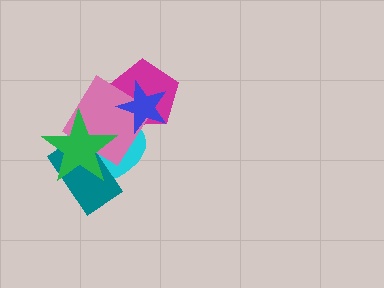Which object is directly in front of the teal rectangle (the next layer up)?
The pink diamond is directly in front of the teal rectangle.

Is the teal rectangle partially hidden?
Yes, it is partially covered by another shape.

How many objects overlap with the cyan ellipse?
5 objects overlap with the cyan ellipse.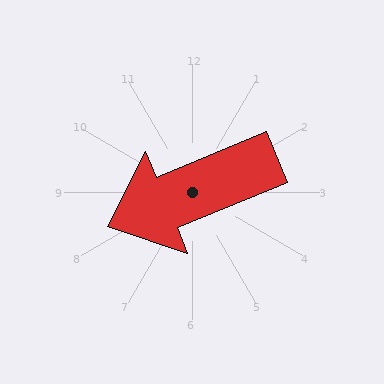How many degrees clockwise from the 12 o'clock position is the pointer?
Approximately 248 degrees.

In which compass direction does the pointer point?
West.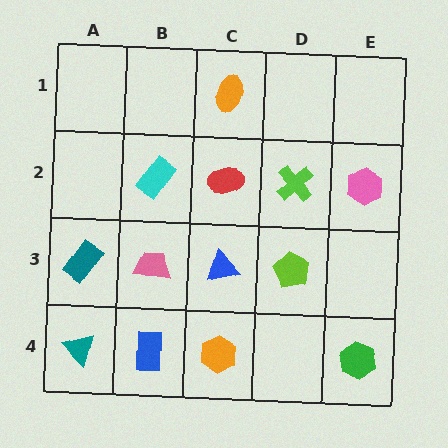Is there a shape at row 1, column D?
No, that cell is empty.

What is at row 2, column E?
A pink hexagon.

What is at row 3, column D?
A lime pentagon.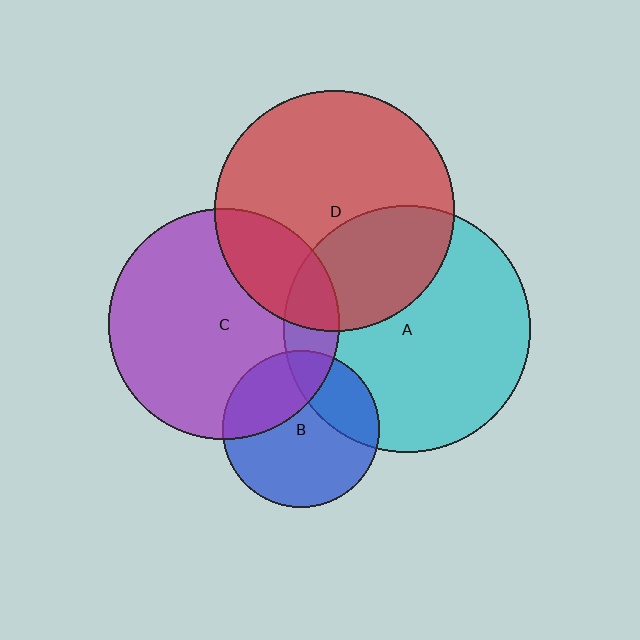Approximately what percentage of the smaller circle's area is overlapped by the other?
Approximately 30%.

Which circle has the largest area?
Circle A (cyan).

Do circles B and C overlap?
Yes.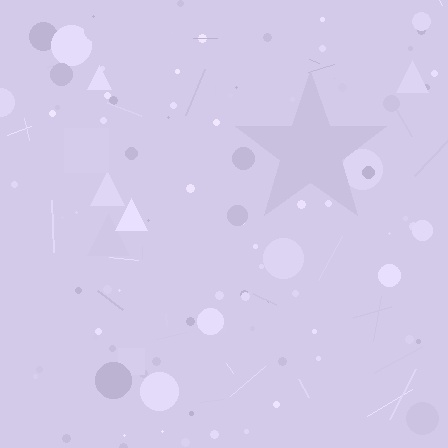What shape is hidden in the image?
A star is hidden in the image.